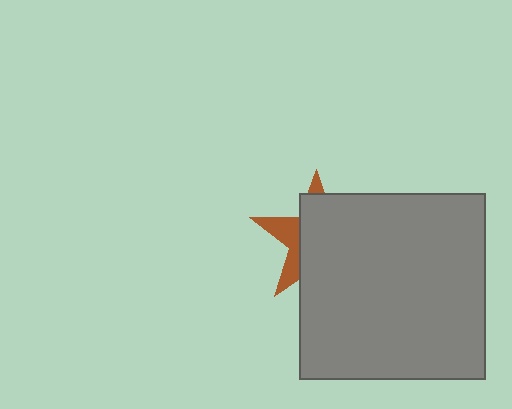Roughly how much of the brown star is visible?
A small part of it is visible (roughly 31%).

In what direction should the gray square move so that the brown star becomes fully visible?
The gray square should move right. That is the shortest direction to clear the overlap and leave the brown star fully visible.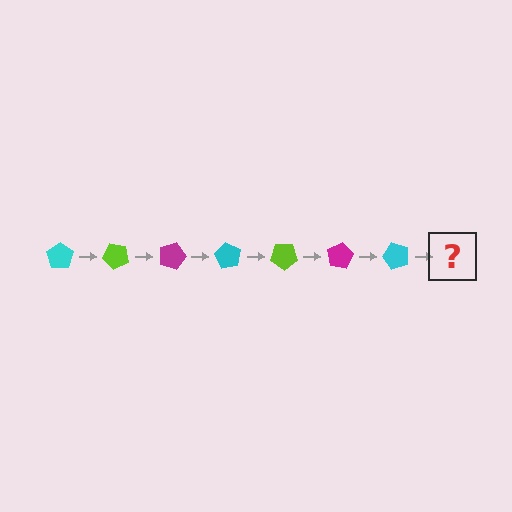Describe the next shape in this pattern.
It should be a lime pentagon, rotated 315 degrees from the start.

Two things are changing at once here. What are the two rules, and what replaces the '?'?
The two rules are that it rotates 45 degrees each step and the color cycles through cyan, lime, and magenta. The '?' should be a lime pentagon, rotated 315 degrees from the start.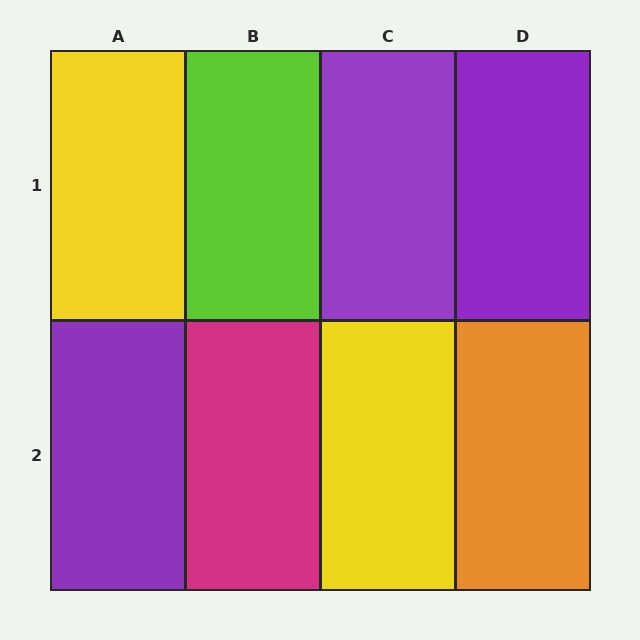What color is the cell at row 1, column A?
Yellow.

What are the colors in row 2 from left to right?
Purple, magenta, yellow, orange.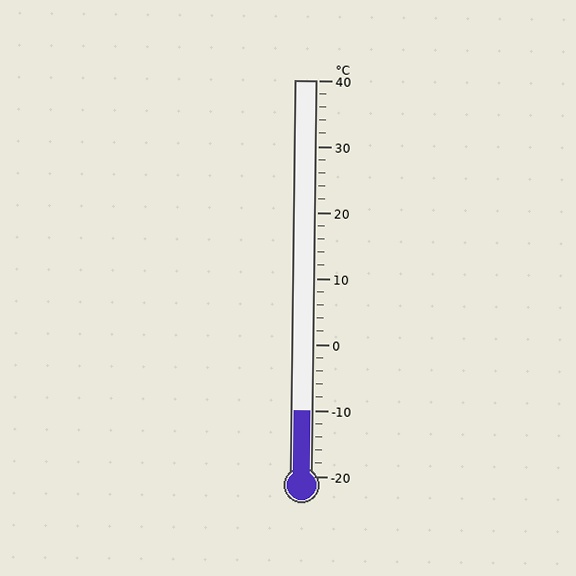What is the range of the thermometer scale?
The thermometer scale ranges from -20°C to 40°C.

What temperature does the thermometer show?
The thermometer shows approximately -10°C.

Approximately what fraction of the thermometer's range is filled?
The thermometer is filled to approximately 15% of its range.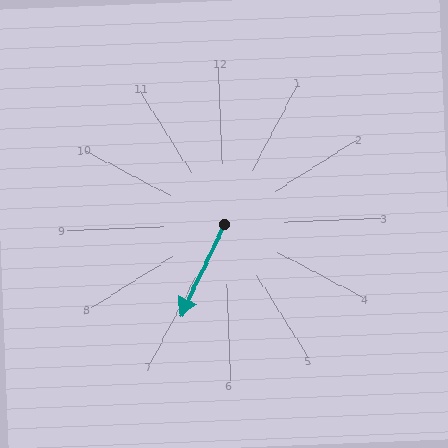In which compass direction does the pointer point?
Southwest.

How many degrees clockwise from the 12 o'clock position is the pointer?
Approximately 208 degrees.